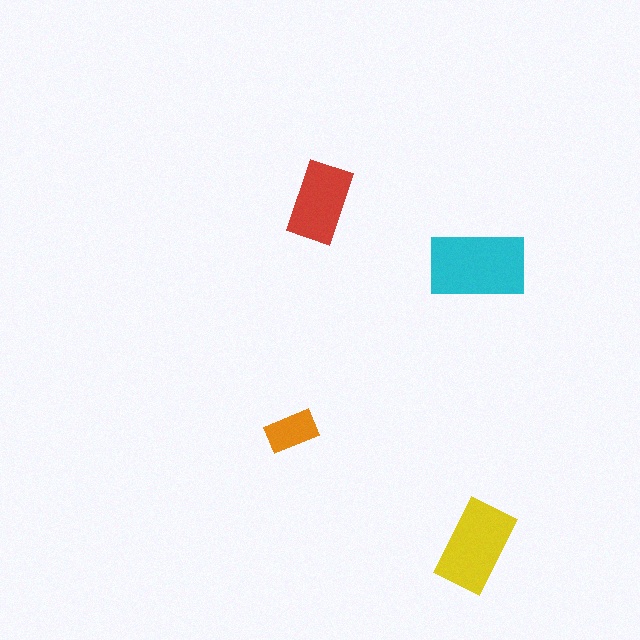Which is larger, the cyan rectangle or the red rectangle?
The cyan one.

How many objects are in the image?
There are 4 objects in the image.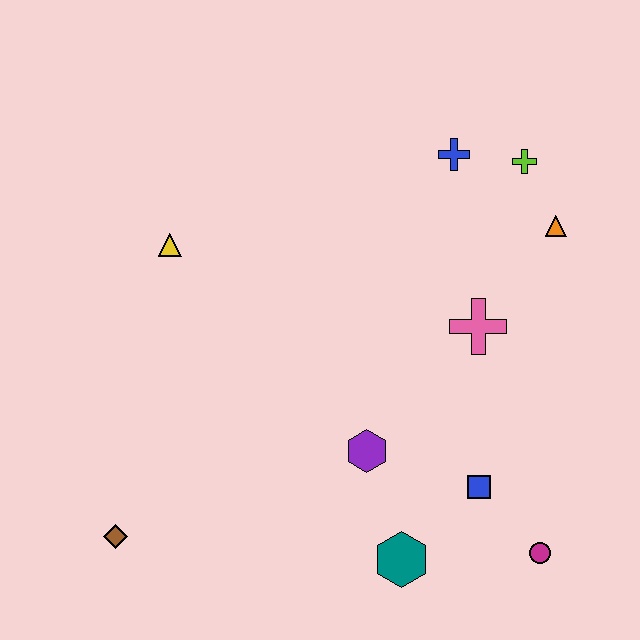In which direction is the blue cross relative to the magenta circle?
The blue cross is above the magenta circle.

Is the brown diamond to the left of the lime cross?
Yes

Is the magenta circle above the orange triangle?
No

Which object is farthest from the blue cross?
The brown diamond is farthest from the blue cross.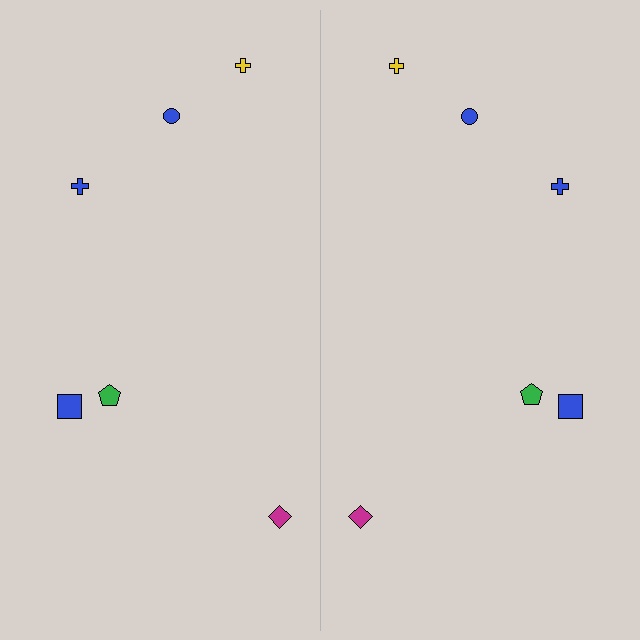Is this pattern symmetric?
Yes, this pattern has bilateral (reflection) symmetry.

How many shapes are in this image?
There are 12 shapes in this image.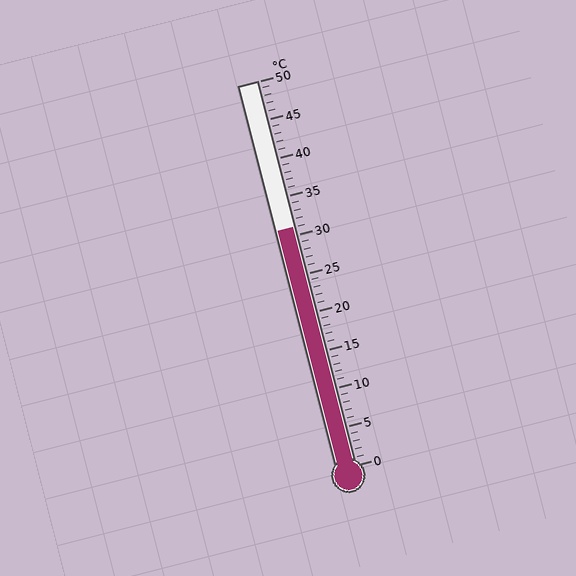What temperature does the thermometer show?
The thermometer shows approximately 31°C.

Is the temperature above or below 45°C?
The temperature is below 45°C.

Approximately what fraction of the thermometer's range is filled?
The thermometer is filled to approximately 60% of its range.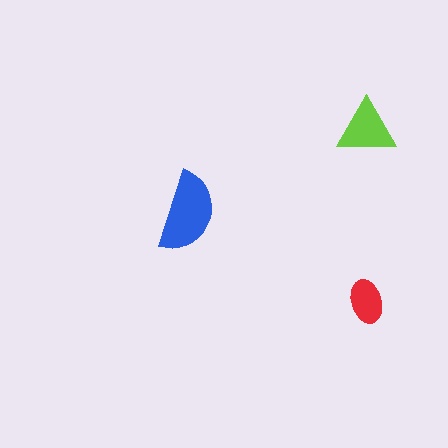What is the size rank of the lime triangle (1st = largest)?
2nd.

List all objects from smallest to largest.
The red ellipse, the lime triangle, the blue semicircle.